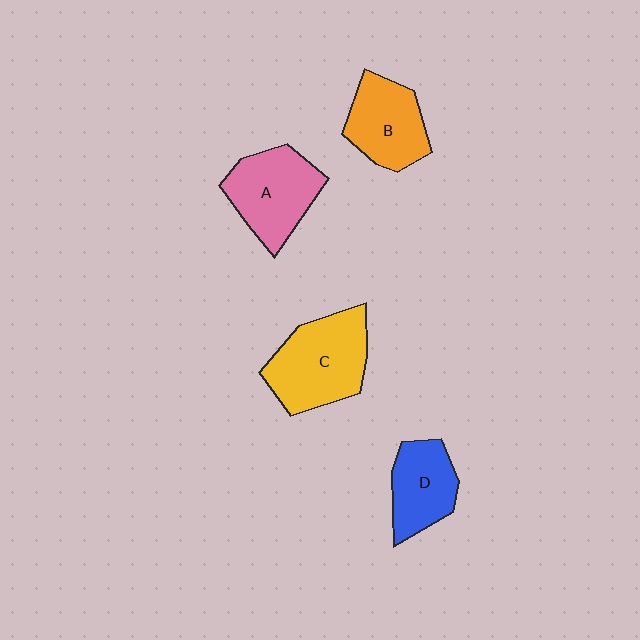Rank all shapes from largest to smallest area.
From largest to smallest: C (yellow), A (pink), B (orange), D (blue).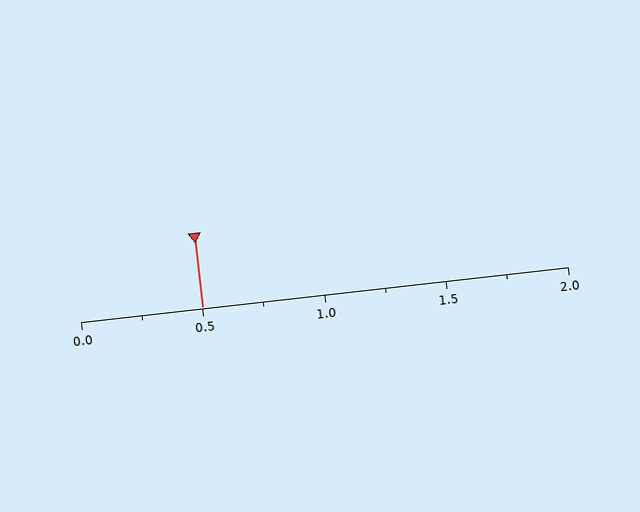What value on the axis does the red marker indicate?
The marker indicates approximately 0.5.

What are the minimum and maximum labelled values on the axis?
The axis runs from 0.0 to 2.0.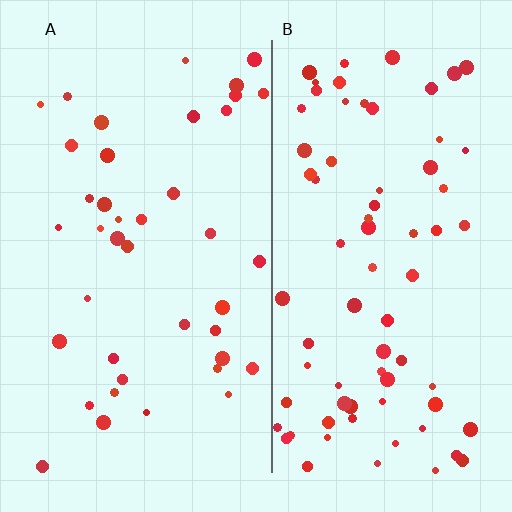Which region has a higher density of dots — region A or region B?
B (the right).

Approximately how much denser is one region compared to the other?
Approximately 1.8× — region B over region A.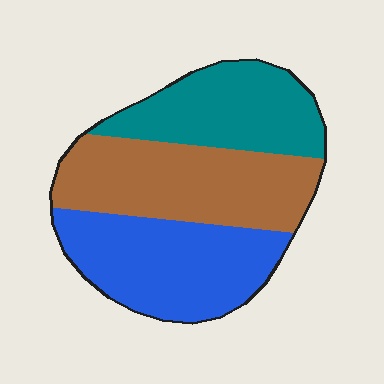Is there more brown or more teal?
Brown.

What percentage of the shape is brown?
Brown covers roughly 35% of the shape.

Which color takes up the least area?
Teal, at roughly 30%.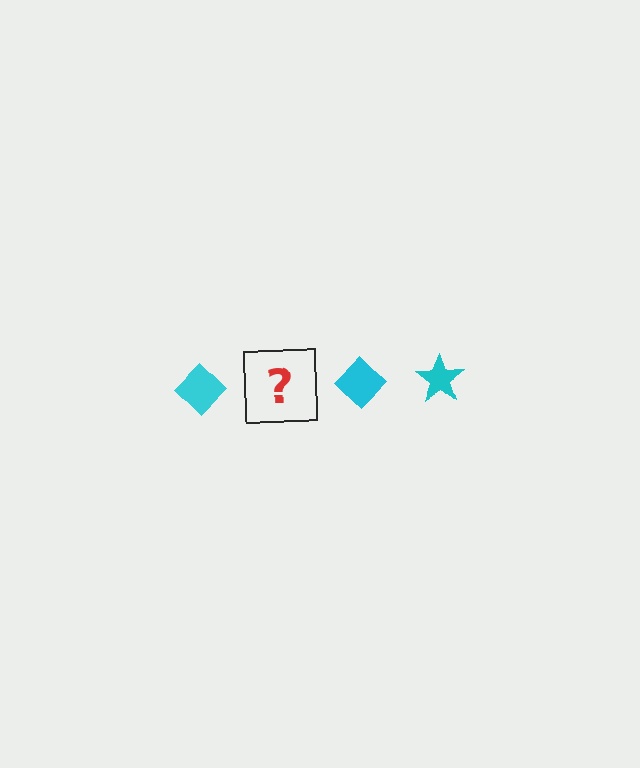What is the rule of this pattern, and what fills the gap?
The rule is that the pattern cycles through diamond, star shapes in cyan. The gap should be filled with a cyan star.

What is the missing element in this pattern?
The missing element is a cyan star.